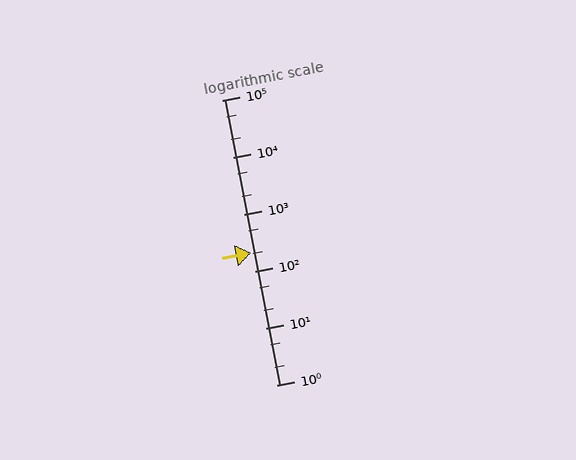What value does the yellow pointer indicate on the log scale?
The pointer indicates approximately 210.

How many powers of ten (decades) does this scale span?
The scale spans 5 decades, from 1 to 100000.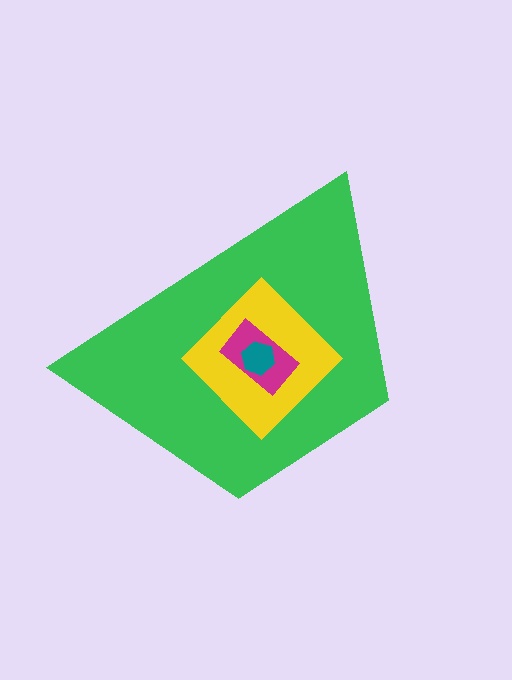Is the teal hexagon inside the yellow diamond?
Yes.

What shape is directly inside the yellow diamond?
The magenta rectangle.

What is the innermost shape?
The teal hexagon.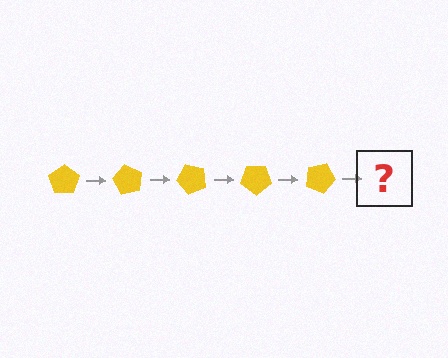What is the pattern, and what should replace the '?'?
The pattern is that the pentagon rotates 60 degrees each step. The '?' should be a yellow pentagon rotated 300 degrees.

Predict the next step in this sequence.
The next step is a yellow pentagon rotated 300 degrees.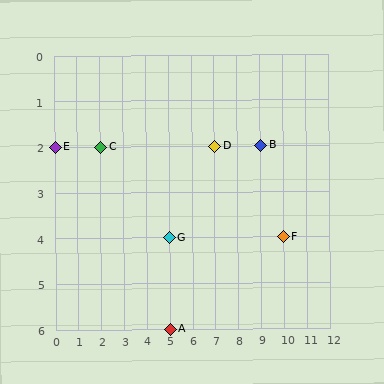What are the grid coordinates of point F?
Point F is at grid coordinates (10, 4).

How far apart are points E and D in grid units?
Points E and D are 7 columns apart.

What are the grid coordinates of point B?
Point B is at grid coordinates (9, 2).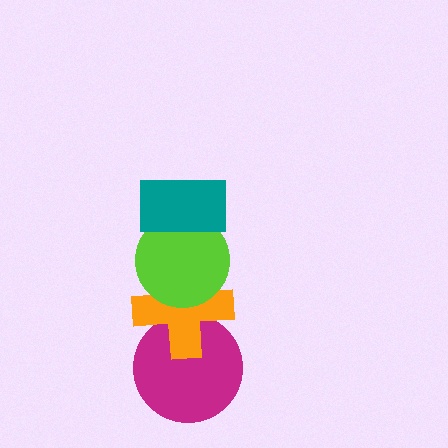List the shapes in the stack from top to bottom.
From top to bottom: the teal rectangle, the lime circle, the orange cross, the magenta circle.